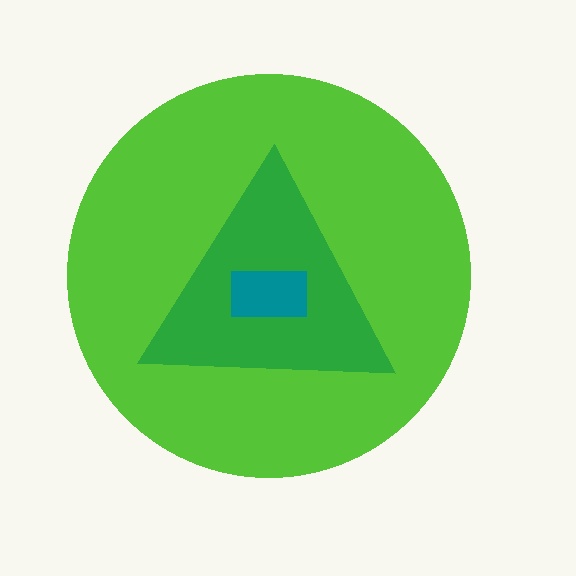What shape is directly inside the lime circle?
The green triangle.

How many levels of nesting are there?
3.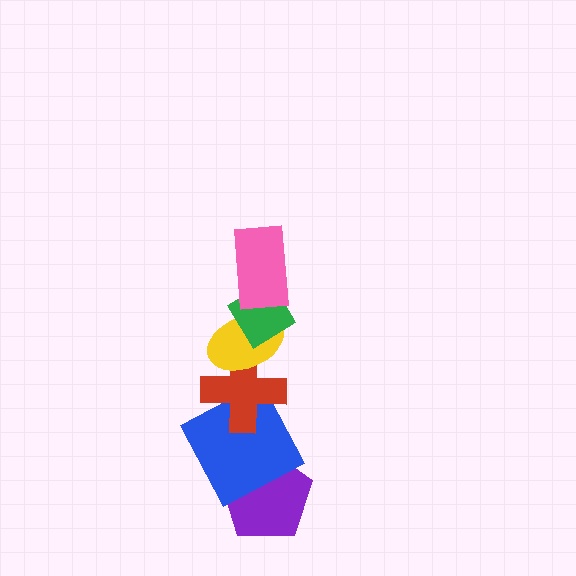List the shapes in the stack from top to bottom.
From top to bottom: the pink rectangle, the green diamond, the yellow ellipse, the red cross, the blue square, the purple pentagon.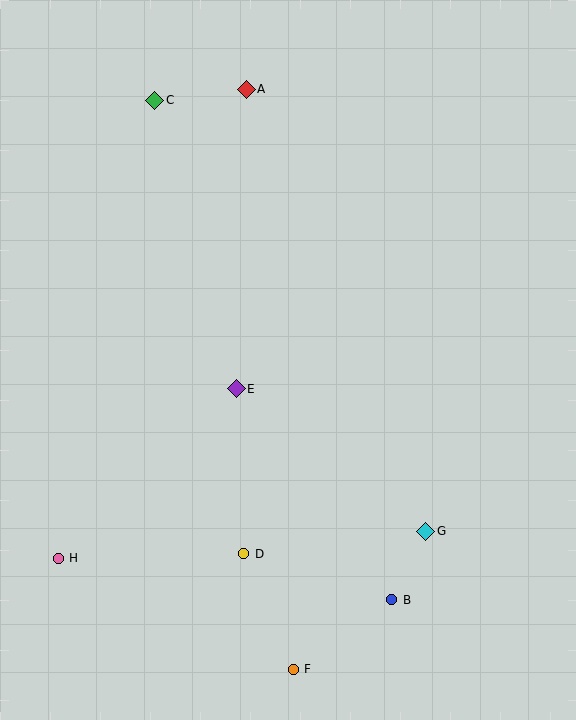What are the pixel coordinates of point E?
Point E is at (236, 389).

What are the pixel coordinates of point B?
Point B is at (392, 600).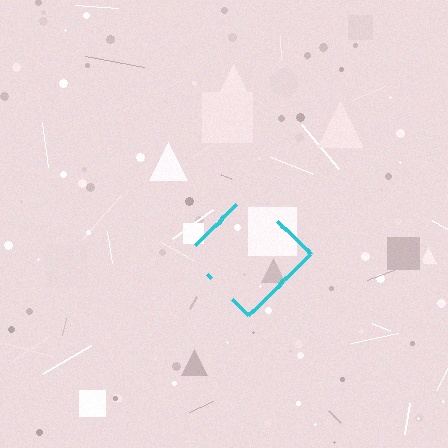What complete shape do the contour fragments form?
The contour fragments form a diamond.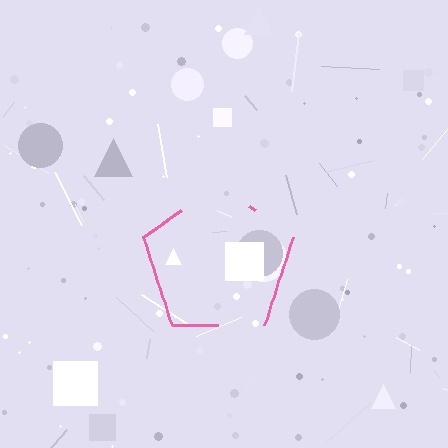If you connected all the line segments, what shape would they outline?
They would outline a pentagon.